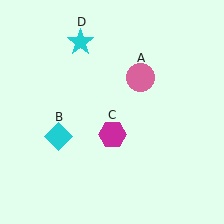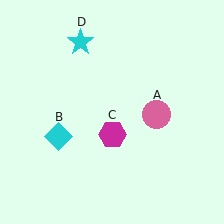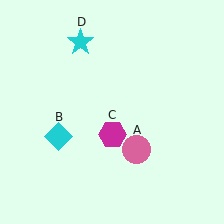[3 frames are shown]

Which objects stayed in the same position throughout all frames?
Cyan diamond (object B) and magenta hexagon (object C) and cyan star (object D) remained stationary.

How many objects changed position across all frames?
1 object changed position: pink circle (object A).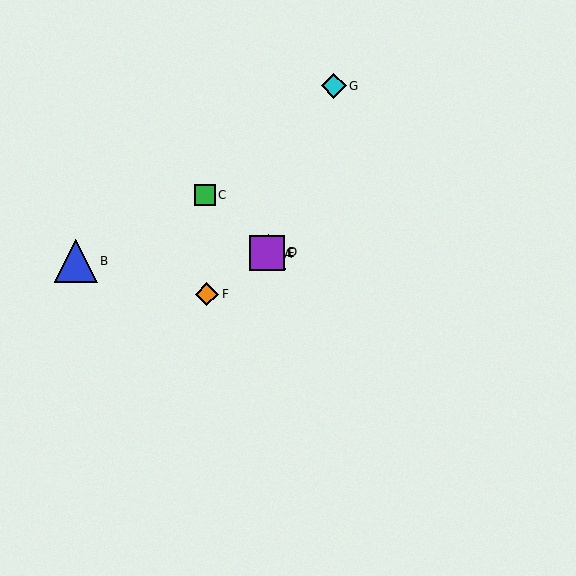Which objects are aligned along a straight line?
Objects A, D, E, F are aligned along a straight line.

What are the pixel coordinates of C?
Object C is at (205, 195).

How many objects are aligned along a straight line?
4 objects (A, D, E, F) are aligned along a straight line.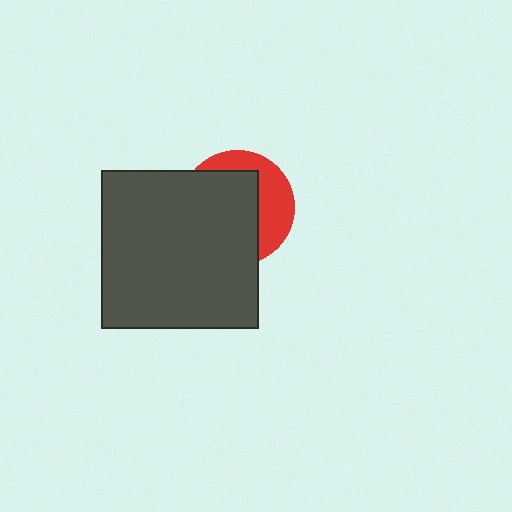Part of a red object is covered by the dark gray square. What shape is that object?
It is a circle.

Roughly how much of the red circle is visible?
A small part of it is visible (roughly 36%).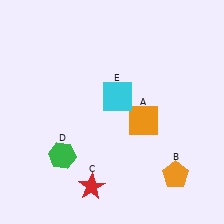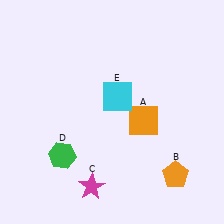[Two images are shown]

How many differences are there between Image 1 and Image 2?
There is 1 difference between the two images.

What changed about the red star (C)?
In Image 1, C is red. In Image 2, it changed to magenta.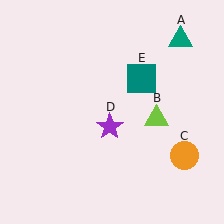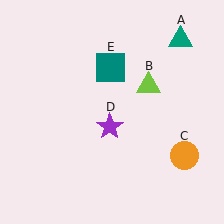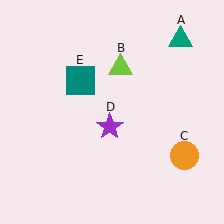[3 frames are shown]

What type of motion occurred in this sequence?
The lime triangle (object B), teal square (object E) rotated counterclockwise around the center of the scene.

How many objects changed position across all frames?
2 objects changed position: lime triangle (object B), teal square (object E).